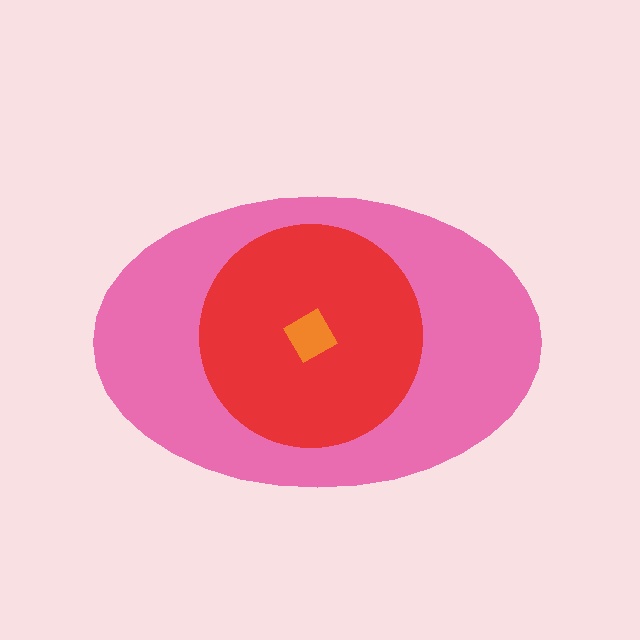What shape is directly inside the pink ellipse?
The red circle.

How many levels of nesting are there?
3.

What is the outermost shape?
The pink ellipse.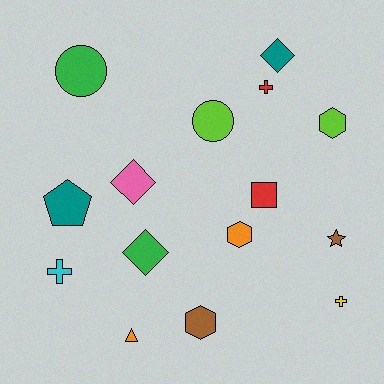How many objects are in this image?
There are 15 objects.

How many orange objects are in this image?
There are 2 orange objects.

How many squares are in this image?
There is 1 square.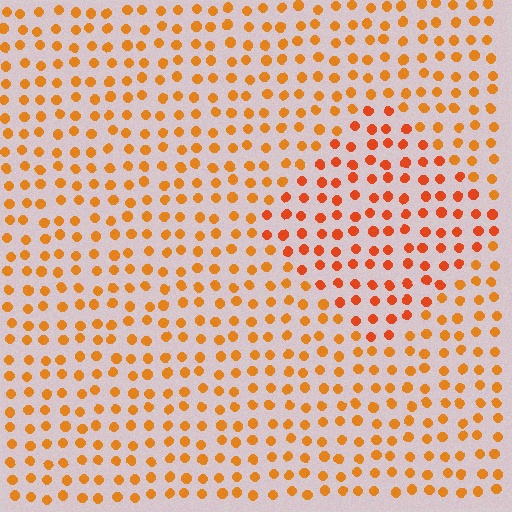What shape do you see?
I see a diamond.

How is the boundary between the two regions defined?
The boundary is defined purely by a slight shift in hue (about 19 degrees). Spacing, size, and orientation are identical on both sides.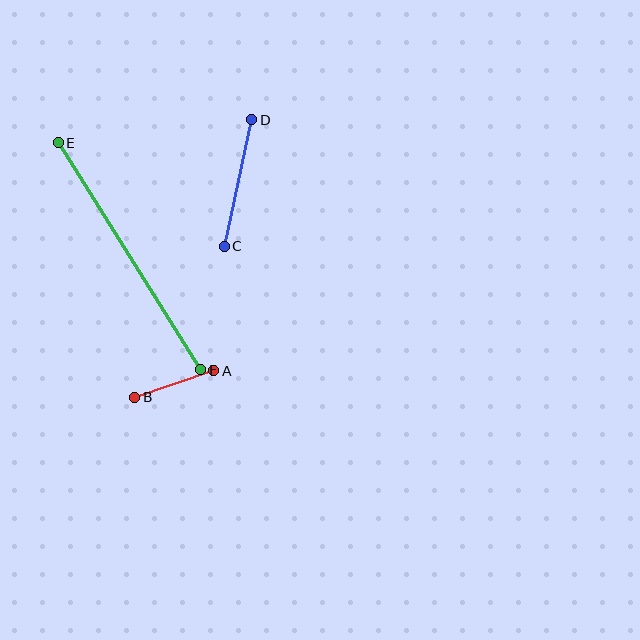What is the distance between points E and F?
The distance is approximately 268 pixels.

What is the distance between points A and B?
The distance is approximately 83 pixels.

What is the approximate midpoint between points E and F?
The midpoint is at approximately (129, 256) pixels.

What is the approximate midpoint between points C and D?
The midpoint is at approximately (238, 183) pixels.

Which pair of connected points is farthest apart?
Points E and F are farthest apart.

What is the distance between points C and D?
The distance is approximately 129 pixels.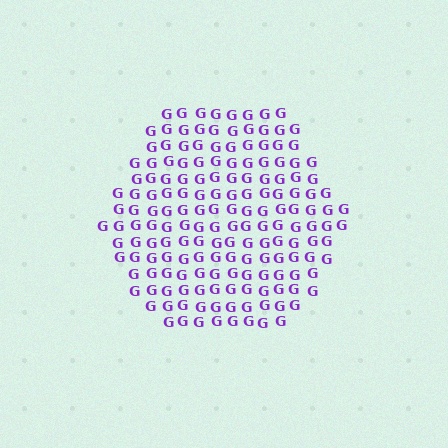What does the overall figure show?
The overall figure shows a hexagon.